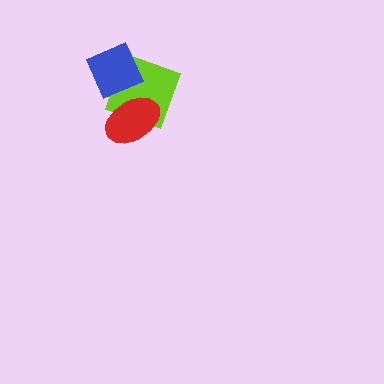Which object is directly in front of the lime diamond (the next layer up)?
The blue diamond is directly in front of the lime diamond.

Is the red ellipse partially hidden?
No, no other shape covers it.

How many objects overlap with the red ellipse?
2 objects overlap with the red ellipse.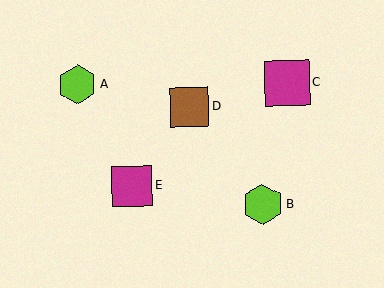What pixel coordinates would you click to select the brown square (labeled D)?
Click at (189, 107) to select the brown square D.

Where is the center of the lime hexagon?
The center of the lime hexagon is at (263, 204).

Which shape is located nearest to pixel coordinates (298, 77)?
The magenta square (labeled C) at (287, 83) is nearest to that location.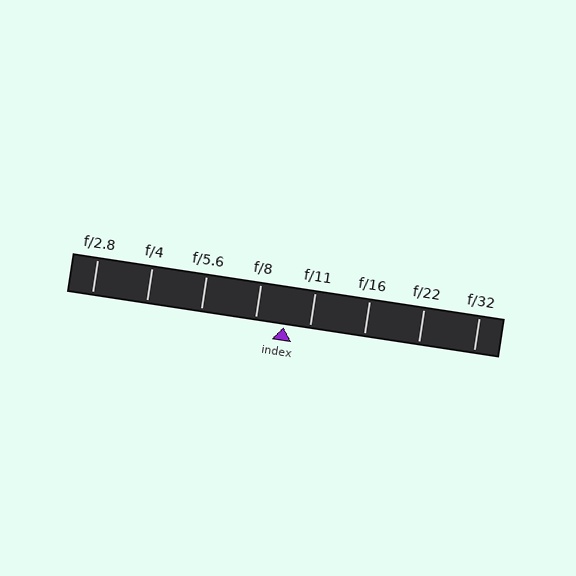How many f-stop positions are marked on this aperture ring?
There are 8 f-stop positions marked.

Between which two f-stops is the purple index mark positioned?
The index mark is between f/8 and f/11.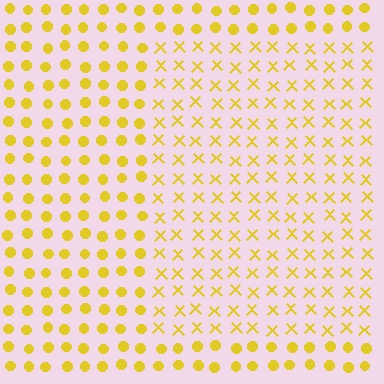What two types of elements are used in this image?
The image uses X marks inside the rectangle region and circles outside it.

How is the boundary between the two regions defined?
The boundary is defined by a change in element shape: X marks inside vs. circles outside. All elements share the same color and spacing.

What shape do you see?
I see a rectangle.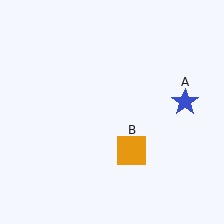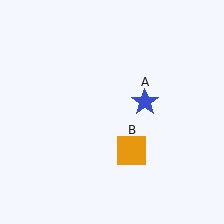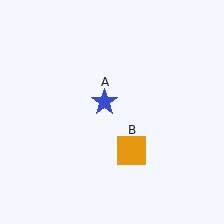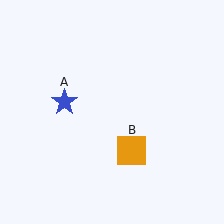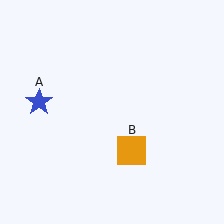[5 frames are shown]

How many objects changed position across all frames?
1 object changed position: blue star (object A).